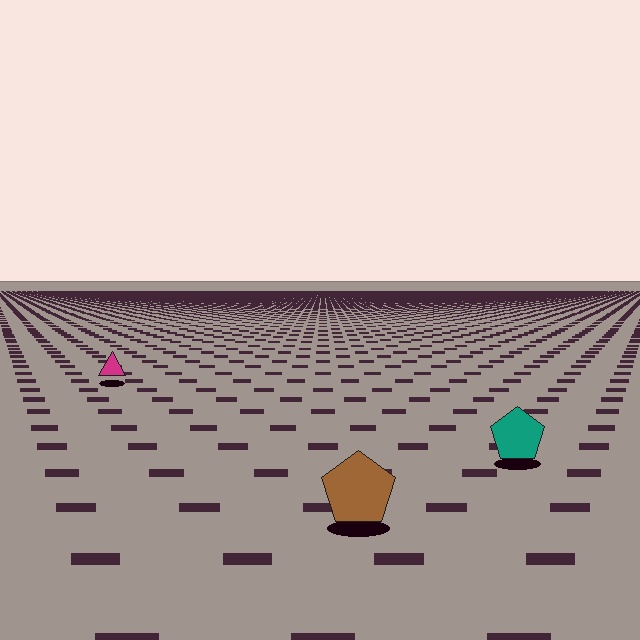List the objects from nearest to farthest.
From nearest to farthest: the brown pentagon, the teal pentagon, the magenta triangle.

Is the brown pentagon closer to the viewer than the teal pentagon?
Yes. The brown pentagon is closer — you can tell from the texture gradient: the ground texture is coarser near it.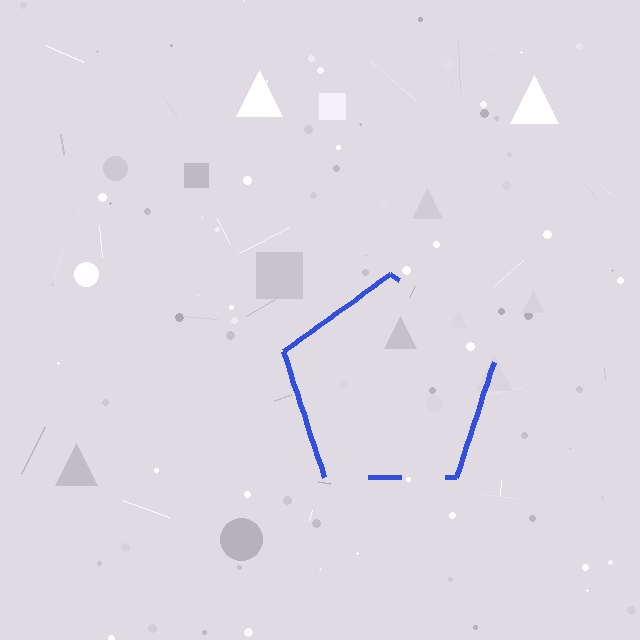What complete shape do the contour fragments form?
The contour fragments form a pentagon.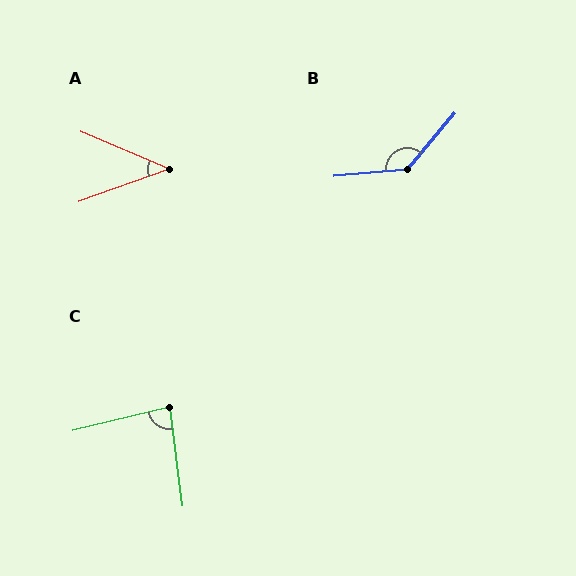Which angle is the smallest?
A, at approximately 43 degrees.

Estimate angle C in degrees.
Approximately 84 degrees.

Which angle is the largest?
B, at approximately 135 degrees.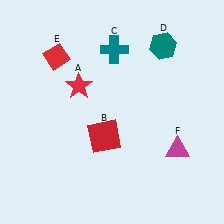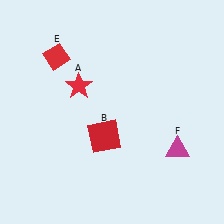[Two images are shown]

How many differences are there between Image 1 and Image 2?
There are 2 differences between the two images.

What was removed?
The teal cross (C), the teal hexagon (D) were removed in Image 2.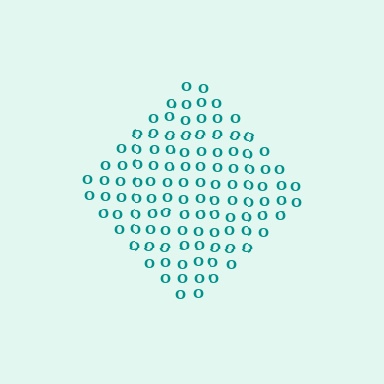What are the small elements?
The small elements are letter O's.